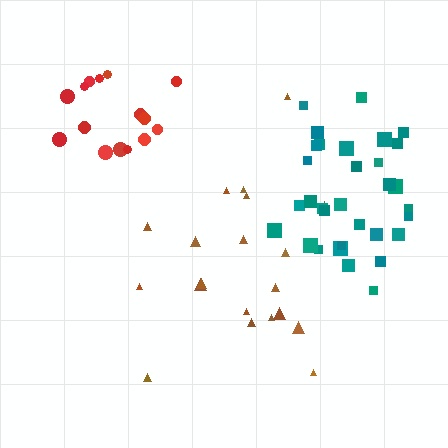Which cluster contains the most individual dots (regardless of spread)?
Teal (32).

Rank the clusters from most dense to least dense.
red, teal, brown.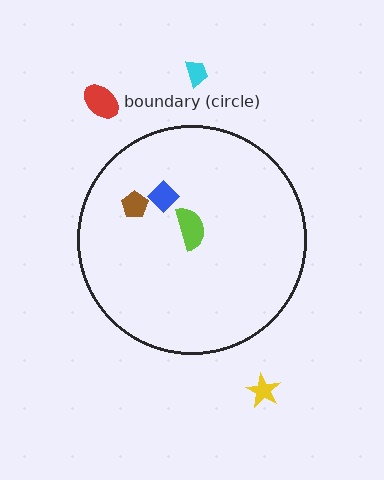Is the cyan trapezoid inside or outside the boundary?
Outside.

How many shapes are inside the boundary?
3 inside, 3 outside.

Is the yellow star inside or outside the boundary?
Outside.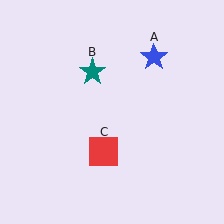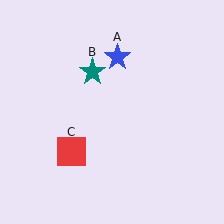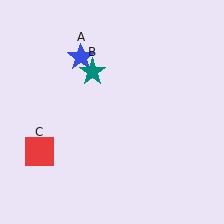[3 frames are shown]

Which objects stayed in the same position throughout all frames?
Teal star (object B) remained stationary.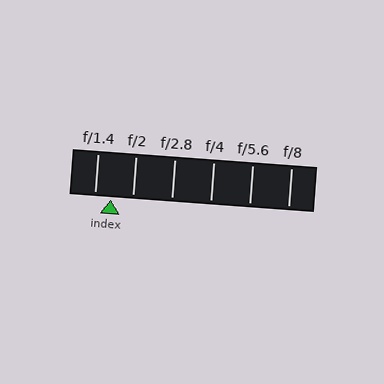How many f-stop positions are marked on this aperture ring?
There are 6 f-stop positions marked.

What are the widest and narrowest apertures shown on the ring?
The widest aperture shown is f/1.4 and the narrowest is f/8.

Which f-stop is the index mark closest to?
The index mark is closest to f/1.4.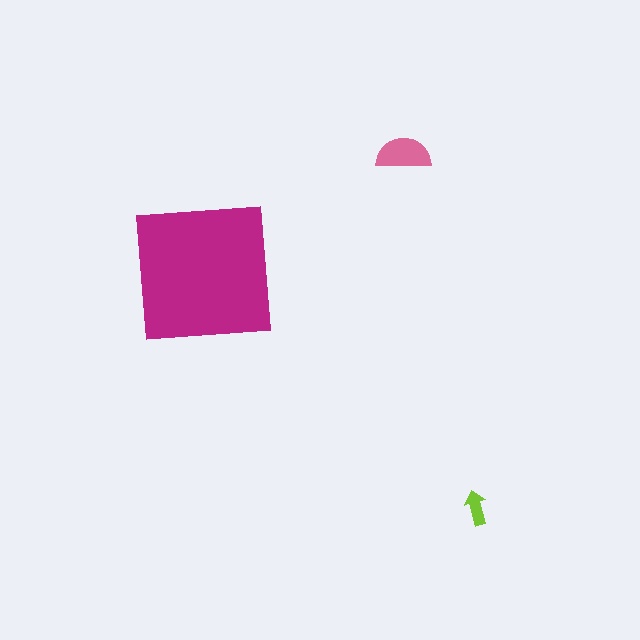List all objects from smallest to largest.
The lime arrow, the pink semicircle, the magenta square.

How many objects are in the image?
There are 3 objects in the image.